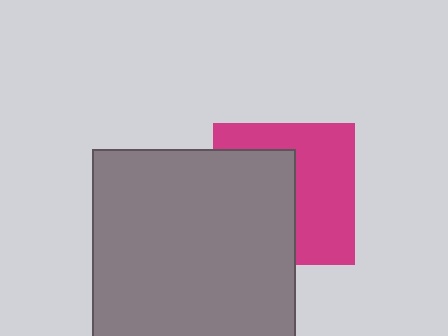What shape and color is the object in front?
The object in front is a gray rectangle.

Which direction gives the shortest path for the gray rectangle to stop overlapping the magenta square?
Moving left gives the shortest separation.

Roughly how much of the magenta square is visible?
About half of it is visible (roughly 53%).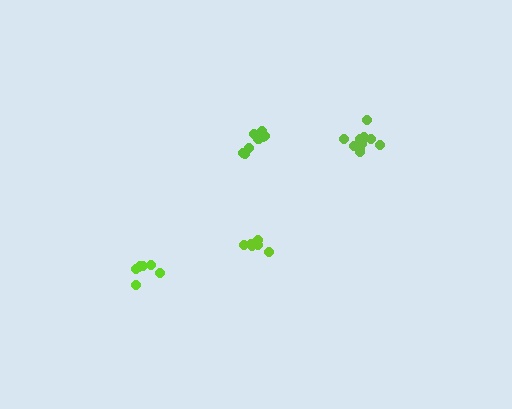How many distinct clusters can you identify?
There are 4 distinct clusters.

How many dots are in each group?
Group 1: 6 dots, Group 2: 11 dots, Group 3: 7 dots, Group 4: 8 dots (32 total).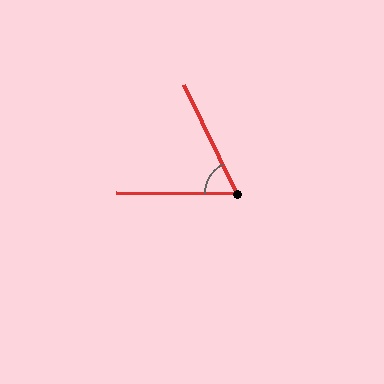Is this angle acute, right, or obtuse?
It is acute.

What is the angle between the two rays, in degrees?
Approximately 64 degrees.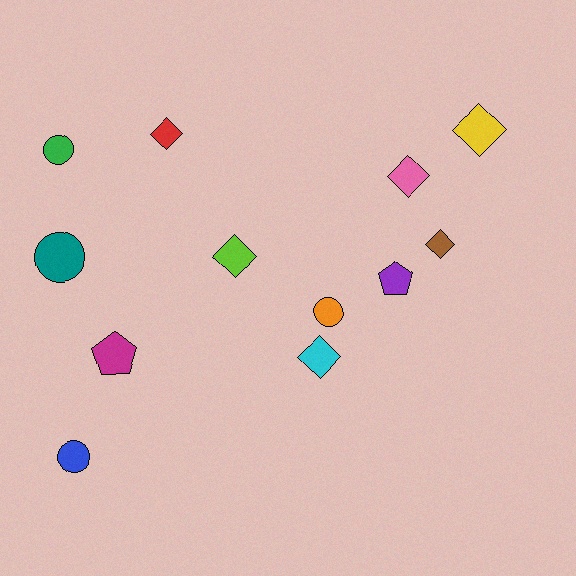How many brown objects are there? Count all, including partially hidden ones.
There is 1 brown object.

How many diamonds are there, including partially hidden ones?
There are 6 diamonds.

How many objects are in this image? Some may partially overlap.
There are 12 objects.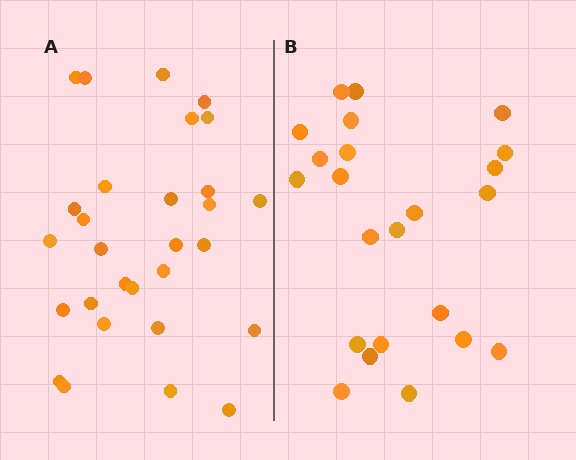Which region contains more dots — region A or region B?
Region A (the left region) has more dots.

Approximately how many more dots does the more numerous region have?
Region A has about 6 more dots than region B.